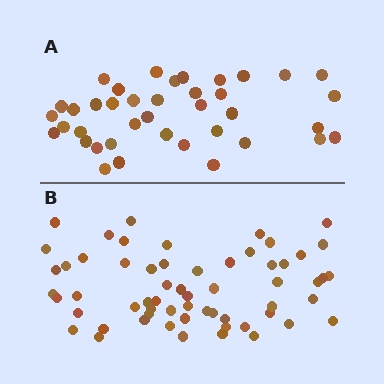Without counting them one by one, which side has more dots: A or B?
Region B (the bottom region) has more dots.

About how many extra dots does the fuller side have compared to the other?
Region B has approximately 20 more dots than region A.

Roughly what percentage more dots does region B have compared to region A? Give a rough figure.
About 55% more.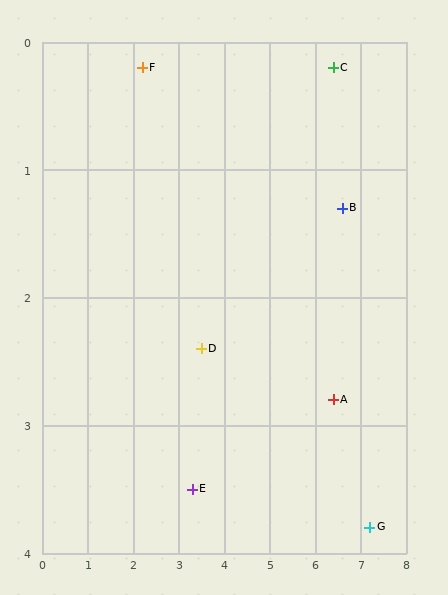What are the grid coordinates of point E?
Point E is at approximately (3.3, 3.5).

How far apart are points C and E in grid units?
Points C and E are about 4.5 grid units apart.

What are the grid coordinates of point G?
Point G is at approximately (7.2, 3.8).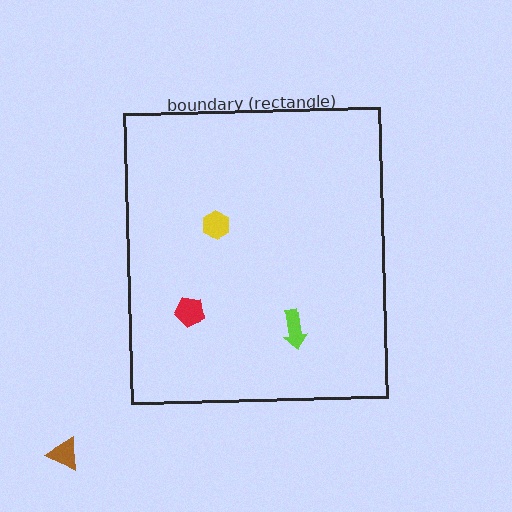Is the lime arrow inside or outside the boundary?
Inside.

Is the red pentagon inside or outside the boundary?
Inside.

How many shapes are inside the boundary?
3 inside, 1 outside.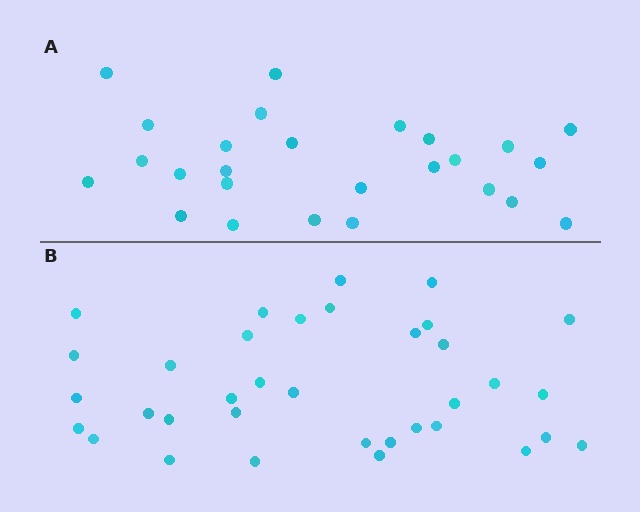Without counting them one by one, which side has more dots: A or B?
Region B (the bottom region) has more dots.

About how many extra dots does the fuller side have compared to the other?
Region B has roughly 8 or so more dots than region A.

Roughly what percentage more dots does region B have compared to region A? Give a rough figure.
About 35% more.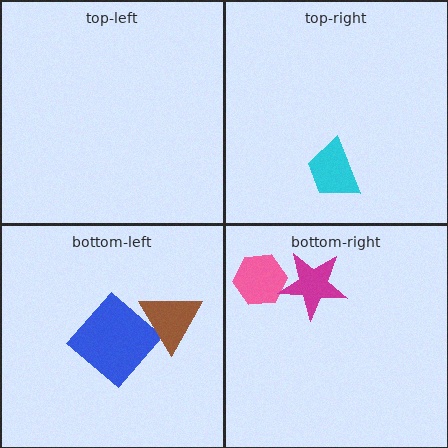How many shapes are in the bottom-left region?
2.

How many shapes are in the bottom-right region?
2.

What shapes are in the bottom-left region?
The blue diamond, the brown triangle.